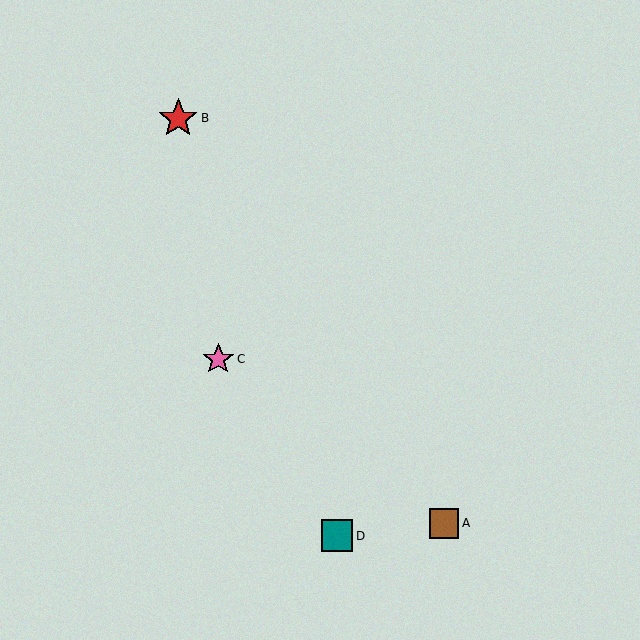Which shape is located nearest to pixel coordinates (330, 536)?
The teal square (labeled D) at (337, 536) is nearest to that location.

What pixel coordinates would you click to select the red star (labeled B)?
Click at (178, 118) to select the red star B.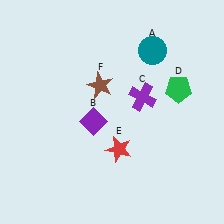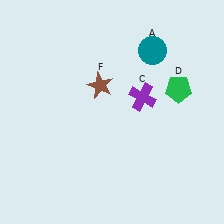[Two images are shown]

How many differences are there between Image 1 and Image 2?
There are 2 differences between the two images.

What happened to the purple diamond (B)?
The purple diamond (B) was removed in Image 2. It was in the bottom-left area of Image 1.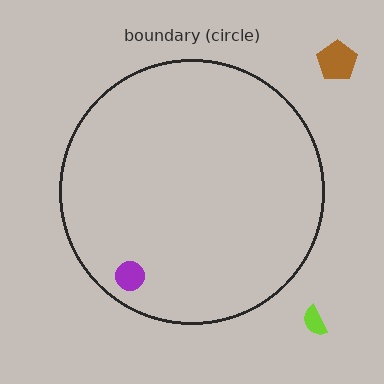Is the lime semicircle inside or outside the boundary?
Outside.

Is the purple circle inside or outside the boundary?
Inside.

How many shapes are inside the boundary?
1 inside, 2 outside.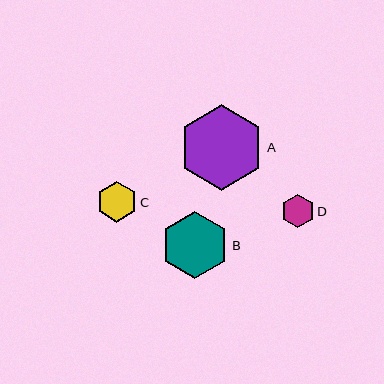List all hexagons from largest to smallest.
From largest to smallest: A, B, C, D.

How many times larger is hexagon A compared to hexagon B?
Hexagon A is approximately 1.3 times the size of hexagon B.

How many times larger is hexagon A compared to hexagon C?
Hexagon A is approximately 2.1 times the size of hexagon C.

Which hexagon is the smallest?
Hexagon D is the smallest with a size of approximately 33 pixels.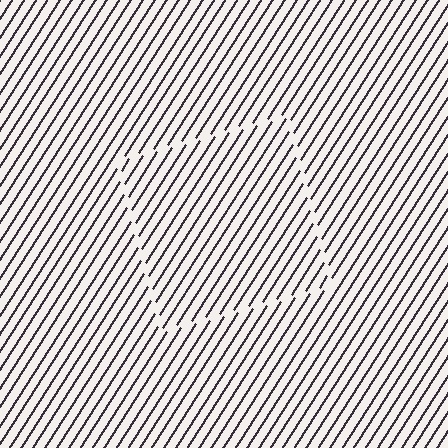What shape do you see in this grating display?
An illusory square. The interior of the shape contains the same grating, shifted by half a period — the contour is defined by the phase discontinuity where line-ends from the inner and outer gratings abut.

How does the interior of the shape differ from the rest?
The interior of the shape contains the same grating, shifted by half a period — the contour is defined by the phase discontinuity where line-ends from the inner and outer gratings abut.